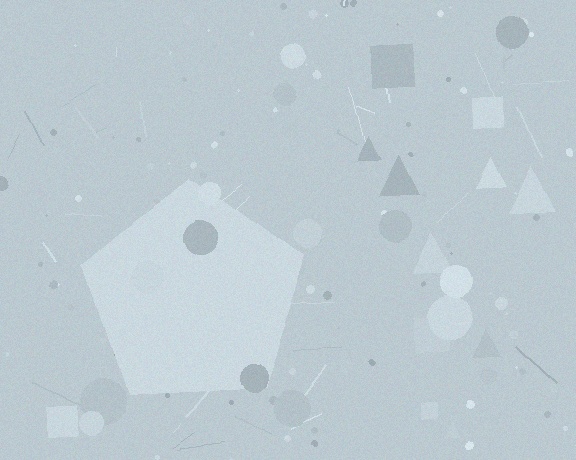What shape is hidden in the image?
A pentagon is hidden in the image.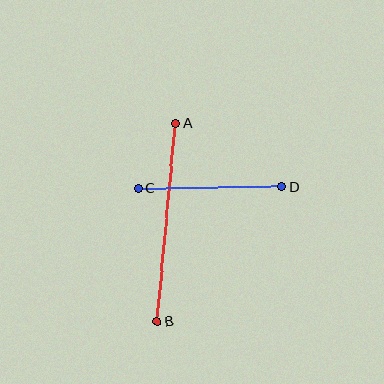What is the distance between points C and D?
The distance is approximately 144 pixels.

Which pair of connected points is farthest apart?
Points A and B are farthest apart.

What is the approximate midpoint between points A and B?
The midpoint is at approximately (166, 223) pixels.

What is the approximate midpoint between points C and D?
The midpoint is at approximately (210, 188) pixels.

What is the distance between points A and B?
The distance is approximately 199 pixels.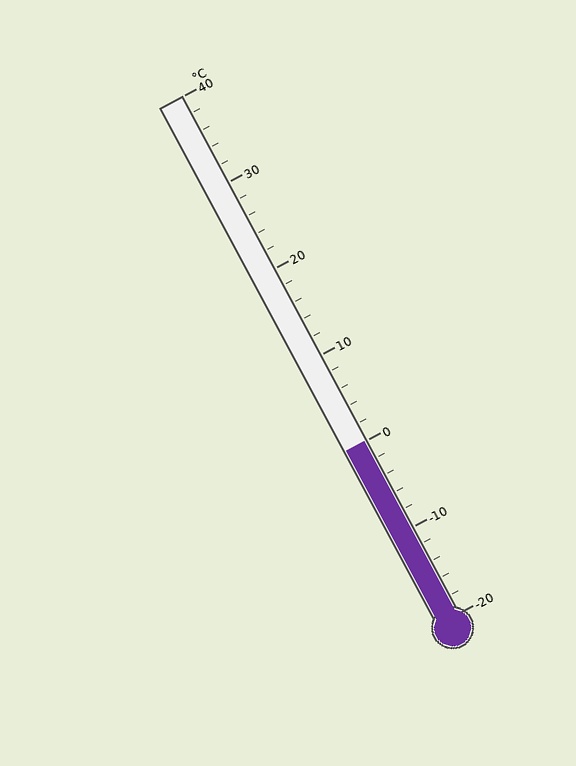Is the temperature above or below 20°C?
The temperature is below 20°C.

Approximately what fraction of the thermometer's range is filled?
The thermometer is filled to approximately 35% of its range.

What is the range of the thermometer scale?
The thermometer scale ranges from -20°C to 40°C.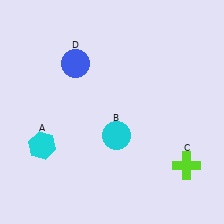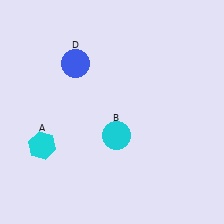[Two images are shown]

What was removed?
The lime cross (C) was removed in Image 2.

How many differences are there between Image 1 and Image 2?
There is 1 difference between the two images.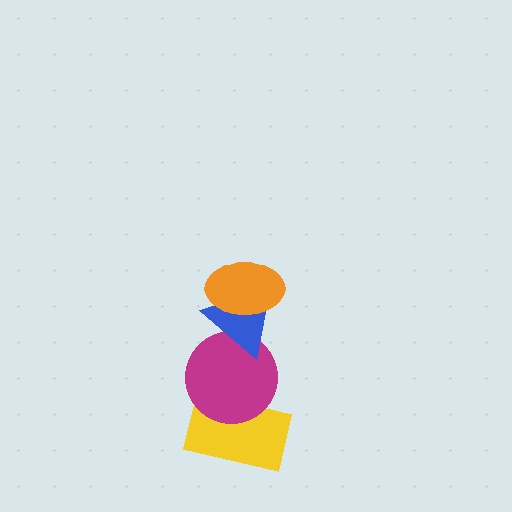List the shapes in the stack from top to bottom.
From top to bottom: the orange ellipse, the blue triangle, the magenta circle, the yellow rectangle.